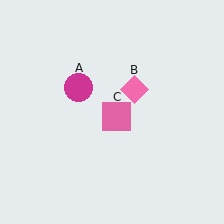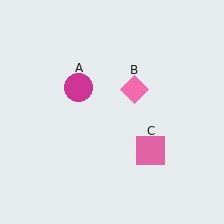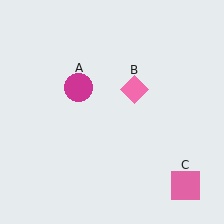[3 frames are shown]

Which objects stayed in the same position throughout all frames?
Magenta circle (object A) and pink diamond (object B) remained stationary.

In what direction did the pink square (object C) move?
The pink square (object C) moved down and to the right.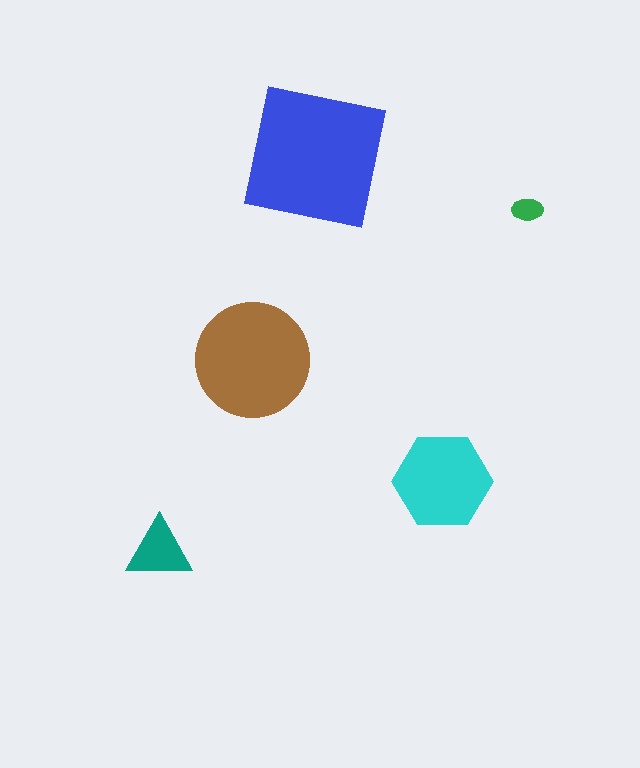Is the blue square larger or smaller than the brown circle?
Larger.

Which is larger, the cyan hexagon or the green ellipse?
The cyan hexagon.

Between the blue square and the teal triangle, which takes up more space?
The blue square.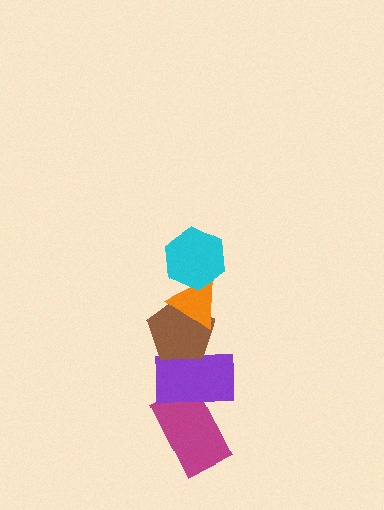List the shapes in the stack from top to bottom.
From top to bottom: the cyan hexagon, the orange triangle, the brown pentagon, the purple rectangle, the magenta rectangle.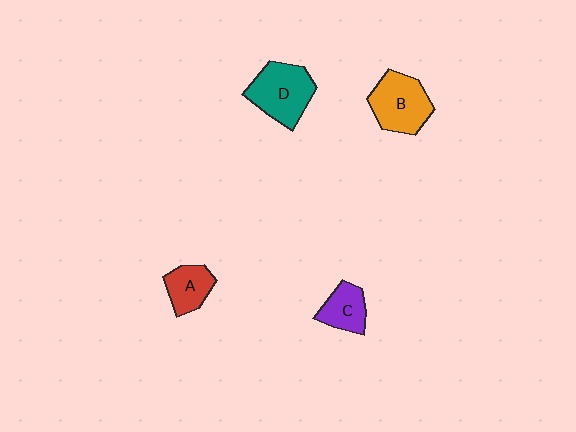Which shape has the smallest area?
Shape A (red).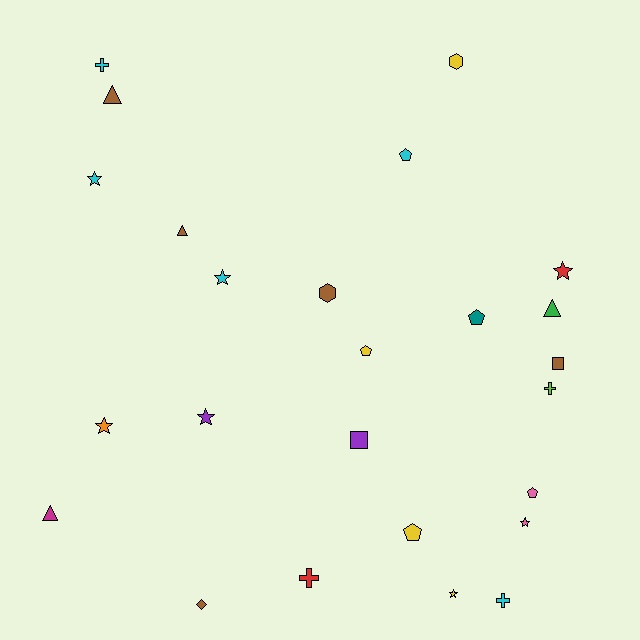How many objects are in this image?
There are 25 objects.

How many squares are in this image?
There are 2 squares.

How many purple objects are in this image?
There are 2 purple objects.